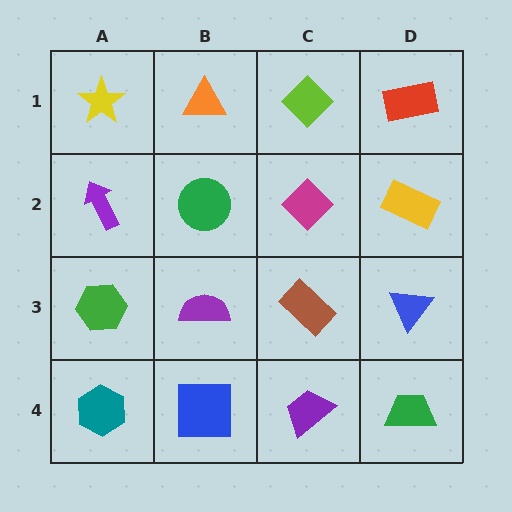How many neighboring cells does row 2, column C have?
4.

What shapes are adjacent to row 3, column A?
A purple arrow (row 2, column A), a teal hexagon (row 4, column A), a purple semicircle (row 3, column B).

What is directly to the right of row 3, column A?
A purple semicircle.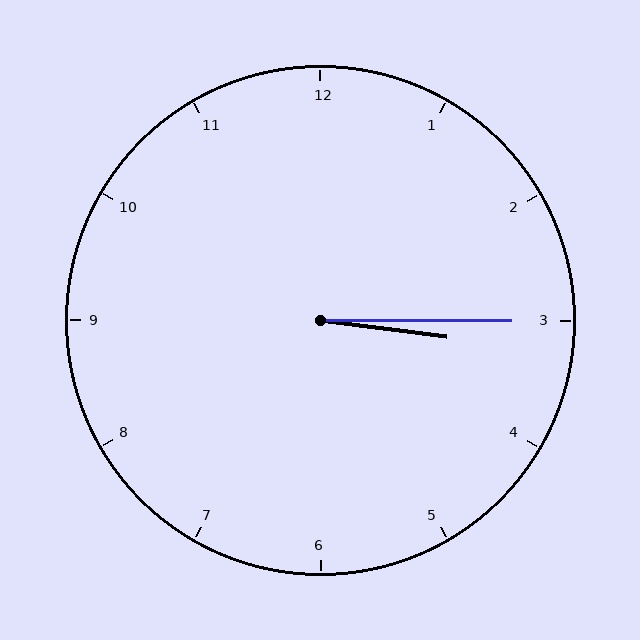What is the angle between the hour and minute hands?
Approximately 8 degrees.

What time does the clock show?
3:15.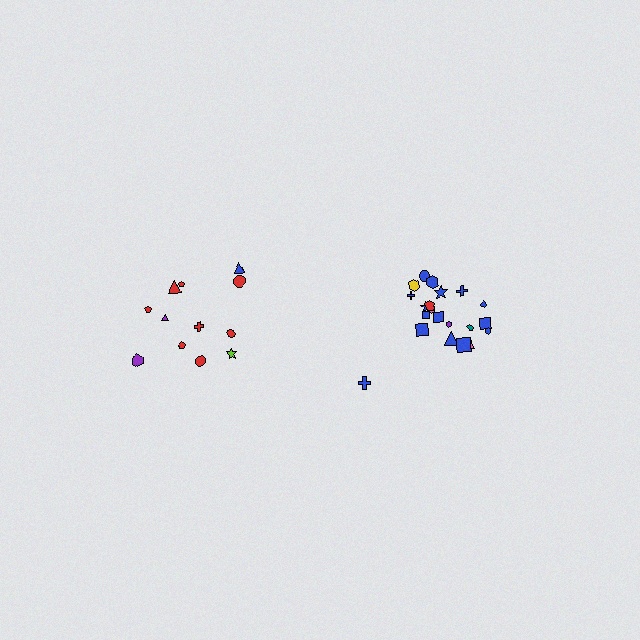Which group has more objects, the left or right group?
The right group.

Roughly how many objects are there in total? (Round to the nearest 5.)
Roughly 35 objects in total.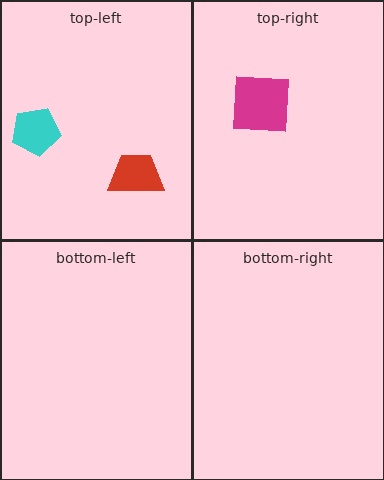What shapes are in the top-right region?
The magenta square.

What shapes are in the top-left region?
The cyan pentagon, the red trapezoid.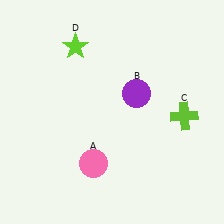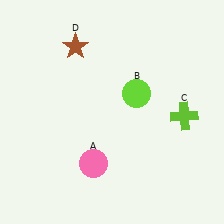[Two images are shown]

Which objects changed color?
B changed from purple to lime. D changed from lime to brown.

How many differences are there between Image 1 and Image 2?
There are 2 differences between the two images.